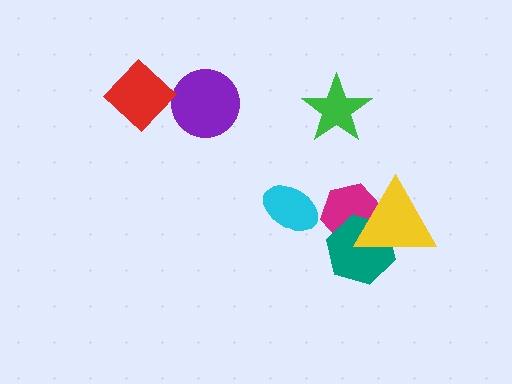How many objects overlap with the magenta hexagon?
2 objects overlap with the magenta hexagon.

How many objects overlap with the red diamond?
0 objects overlap with the red diamond.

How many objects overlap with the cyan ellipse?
0 objects overlap with the cyan ellipse.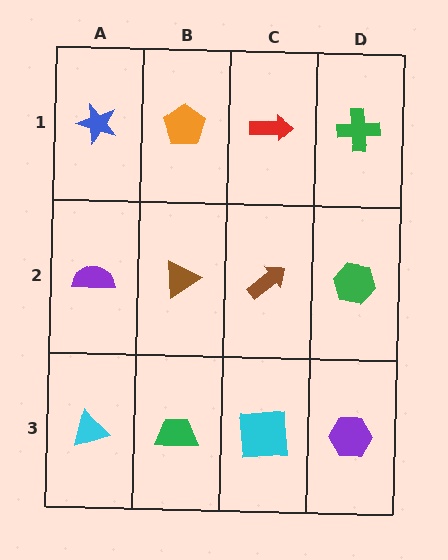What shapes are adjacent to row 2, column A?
A blue star (row 1, column A), a cyan triangle (row 3, column A), a brown triangle (row 2, column B).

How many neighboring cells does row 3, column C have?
3.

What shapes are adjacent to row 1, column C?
A brown arrow (row 2, column C), an orange pentagon (row 1, column B), a green cross (row 1, column D).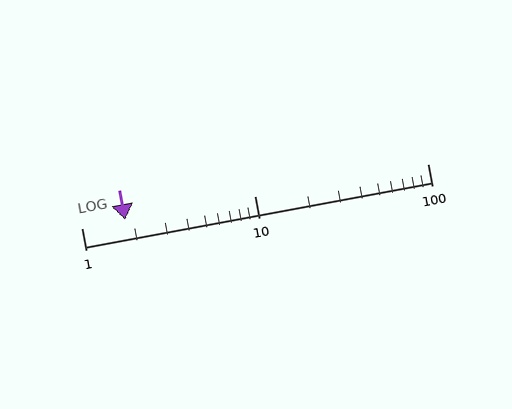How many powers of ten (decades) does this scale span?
The scale spans 2 decades, from 1 to 100.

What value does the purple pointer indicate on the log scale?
The pointer indicates approximately 1.8.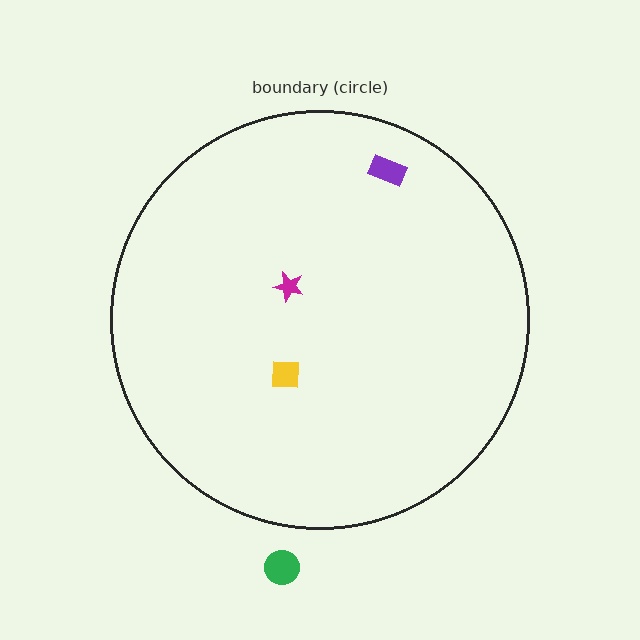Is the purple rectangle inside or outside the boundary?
Inside.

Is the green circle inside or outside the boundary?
Outside.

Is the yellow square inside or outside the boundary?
Inside.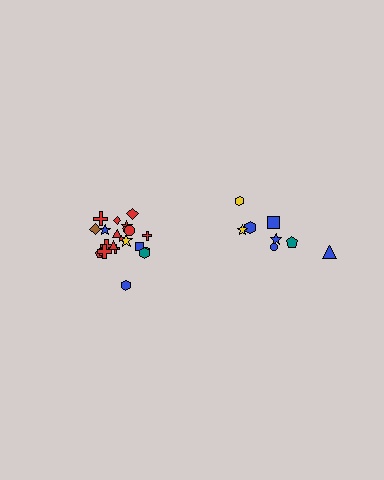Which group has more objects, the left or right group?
The left group.